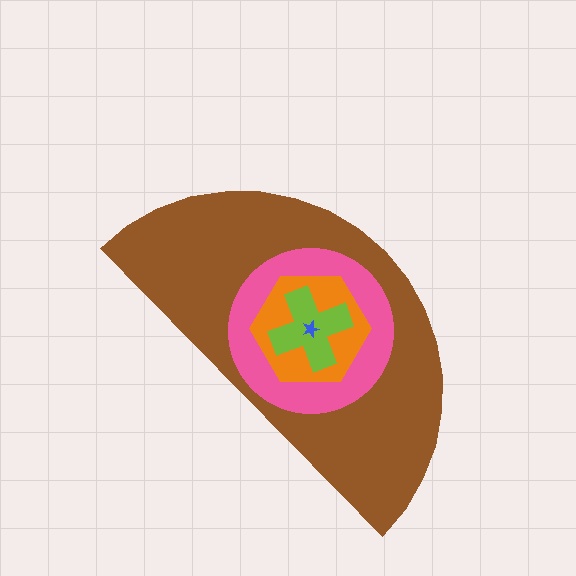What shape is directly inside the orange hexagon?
The lime cross.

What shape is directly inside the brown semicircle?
The pink circle.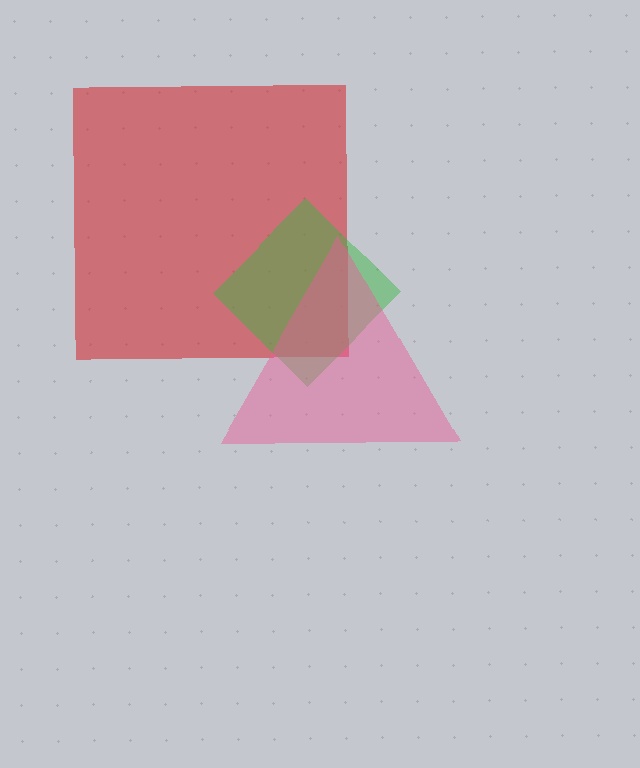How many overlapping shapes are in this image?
There are 3 overlapping shapes in the image.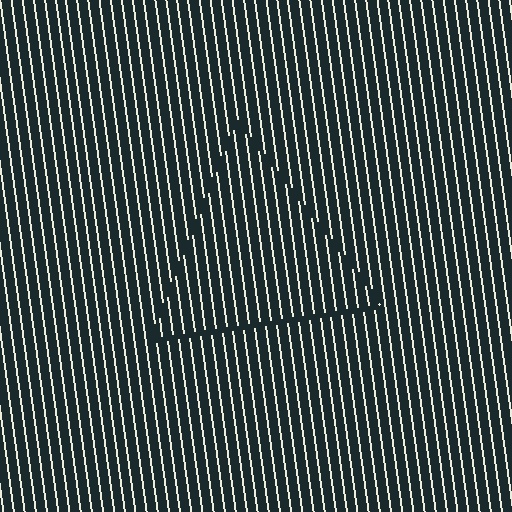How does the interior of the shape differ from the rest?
The interior of the shape contains the same grating, shifted by half a period — the contour is defined by the phase discontinuity where line-ends from the inner and outer gratings abut.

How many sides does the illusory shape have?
3 sides — the line-ends trace a triangle.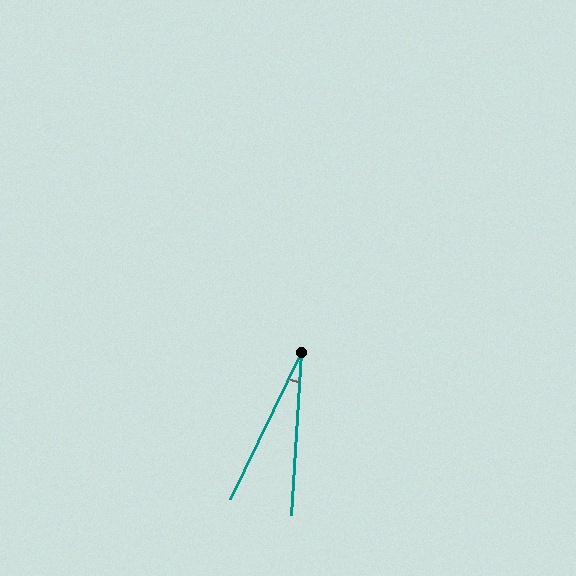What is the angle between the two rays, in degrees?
Approximately 22 degrees.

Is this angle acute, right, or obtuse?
It is acute.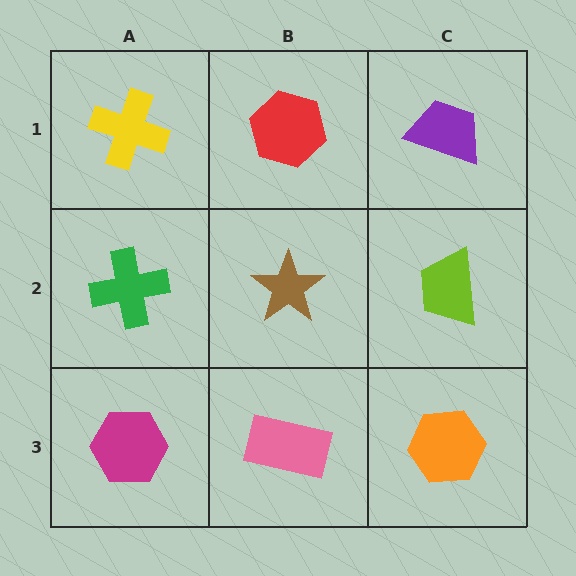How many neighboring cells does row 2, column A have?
3.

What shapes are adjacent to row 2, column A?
A yellow cross (row 1, column A), a magenta hexagon (row 3, column A), a brown star (row 2, column B).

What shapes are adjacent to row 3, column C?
A lime trapezoid (row 2, column C), a pink rectangle (row 3, column B).